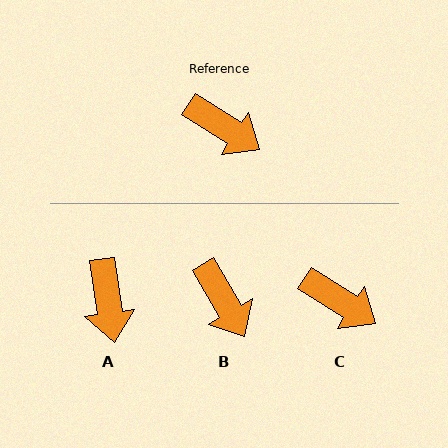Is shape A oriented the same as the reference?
No, it is off by about 49 degrees.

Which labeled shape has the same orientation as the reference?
C.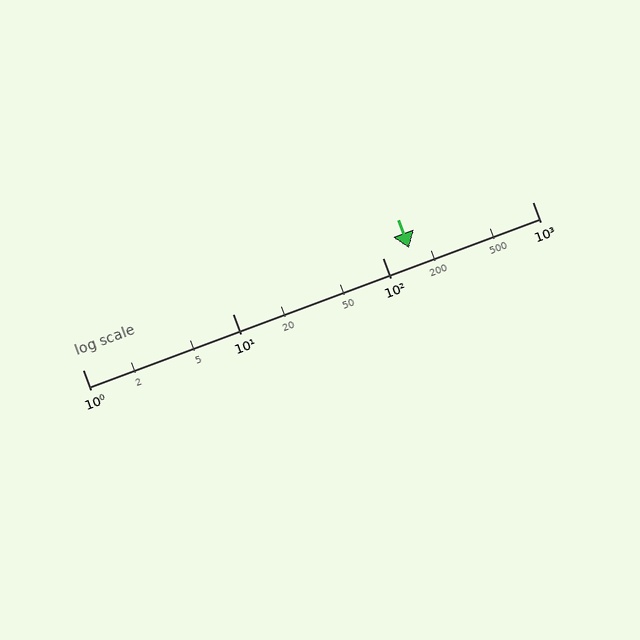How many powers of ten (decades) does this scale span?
The scale spans 3 decades, from 1 to 1000.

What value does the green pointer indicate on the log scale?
The pointer indicates approximately 150.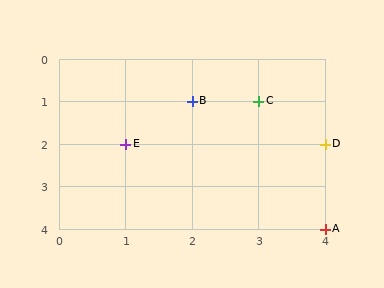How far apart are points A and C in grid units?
Points A and C are 1 column and 3 rows apart (about 3.2 grid units diagonally).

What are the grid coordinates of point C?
Point C is at grid coordinates (3, 1).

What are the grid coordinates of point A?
Point A is at grid coordinates (4, 4).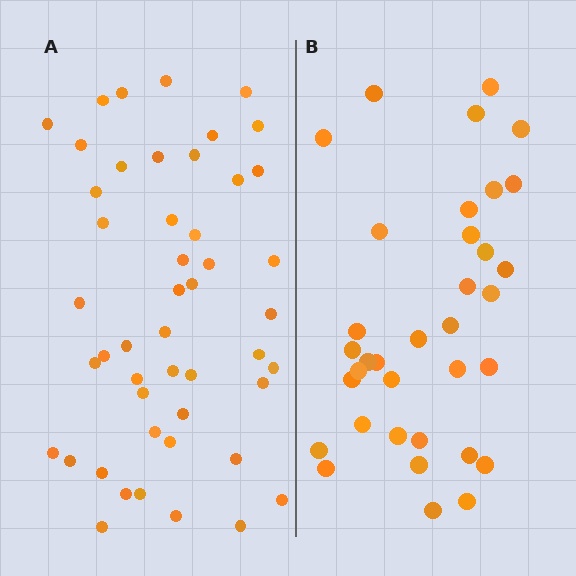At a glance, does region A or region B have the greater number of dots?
Region A (the left region) has more dots.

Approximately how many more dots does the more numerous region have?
Region A has approximately 15 more dots than region B.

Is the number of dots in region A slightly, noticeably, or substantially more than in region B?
Region A has noticeably more, but not dramatically so. The ratio is roughly 1.4 to 1.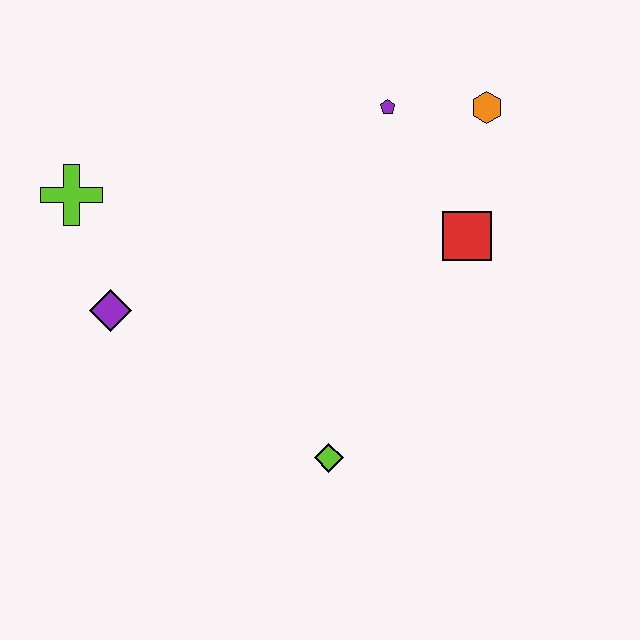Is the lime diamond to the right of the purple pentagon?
No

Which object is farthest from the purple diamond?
The orange hexagon is farthest from the purple diamond.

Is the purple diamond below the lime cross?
Yes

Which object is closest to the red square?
The orange hexagon is closest to the red square.